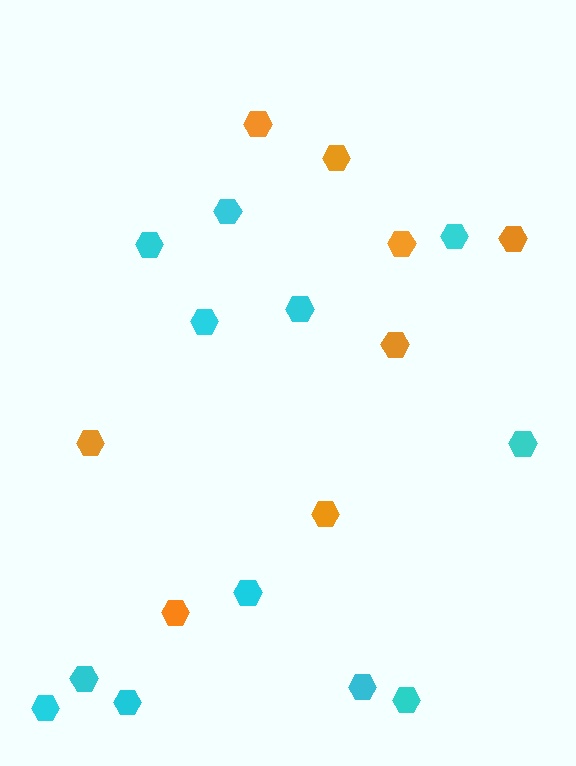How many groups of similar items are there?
There are 2 groups: one group of orange hexagons (8) and one group of cyan hexagons (12).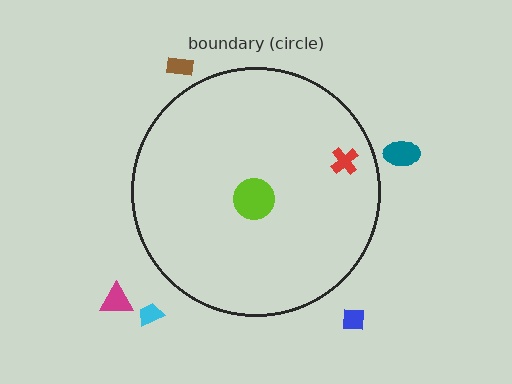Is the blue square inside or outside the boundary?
Outside.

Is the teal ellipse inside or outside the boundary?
Outside.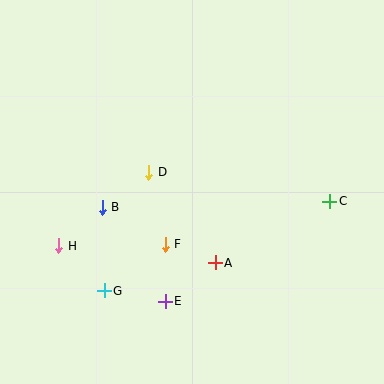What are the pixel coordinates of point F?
Point F is at (165, 244).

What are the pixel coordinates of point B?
Point B is at (102, 207).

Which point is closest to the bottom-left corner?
Point G is closest to the bottom-left corner.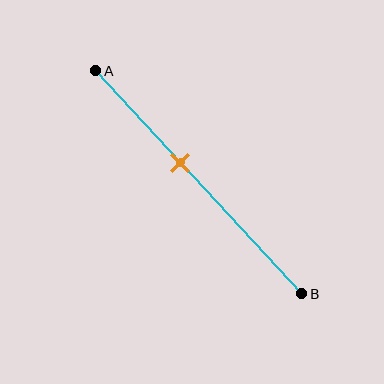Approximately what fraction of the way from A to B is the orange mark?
The orange mark is approximately 40% of the way from A to B.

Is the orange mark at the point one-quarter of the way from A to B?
No, the mark is at about 40% from A, not at the 25% one-quarter point.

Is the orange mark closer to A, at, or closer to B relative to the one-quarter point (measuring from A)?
The orange mark is closer to point B than the one-quarter point of segment AB.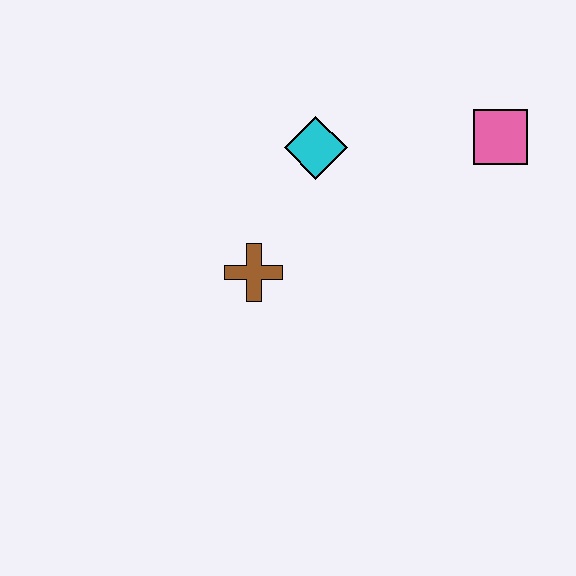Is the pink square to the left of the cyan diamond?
No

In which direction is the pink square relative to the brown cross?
The pink square is to the right of the brown cross.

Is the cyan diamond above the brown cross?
Yes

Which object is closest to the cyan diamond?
The brown cross is closest to the cyan diamond.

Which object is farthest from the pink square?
The brown cross is farthest from the pink square.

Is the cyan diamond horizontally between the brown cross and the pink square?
Yes